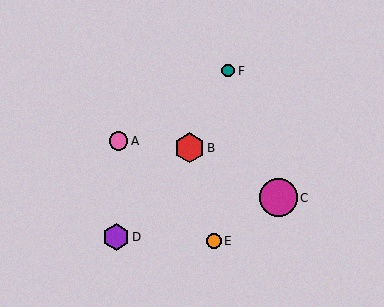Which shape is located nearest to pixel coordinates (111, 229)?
The purple hexagon (labeled D) at (116, 237) is nearest to that location.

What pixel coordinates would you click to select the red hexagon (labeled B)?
Click at (189, 148) to select the red hexagon B.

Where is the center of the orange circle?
The center of the orange circle is at (214, 241).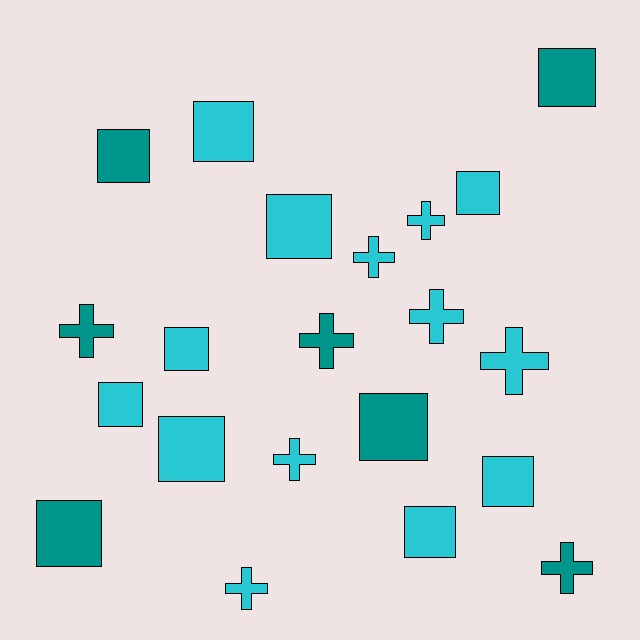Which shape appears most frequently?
Square, with 12 objects.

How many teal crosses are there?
There are 3 teal crosses.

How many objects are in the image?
There are 21 objects.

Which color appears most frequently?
Cyan, with 14 objects.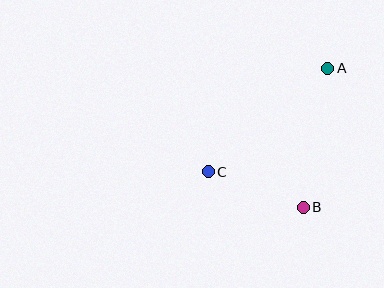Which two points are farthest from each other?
Points A and C are farthest from each other.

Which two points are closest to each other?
Points B and C are closest to each other.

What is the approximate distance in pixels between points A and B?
The distance between A and B is approximately 141 pixels.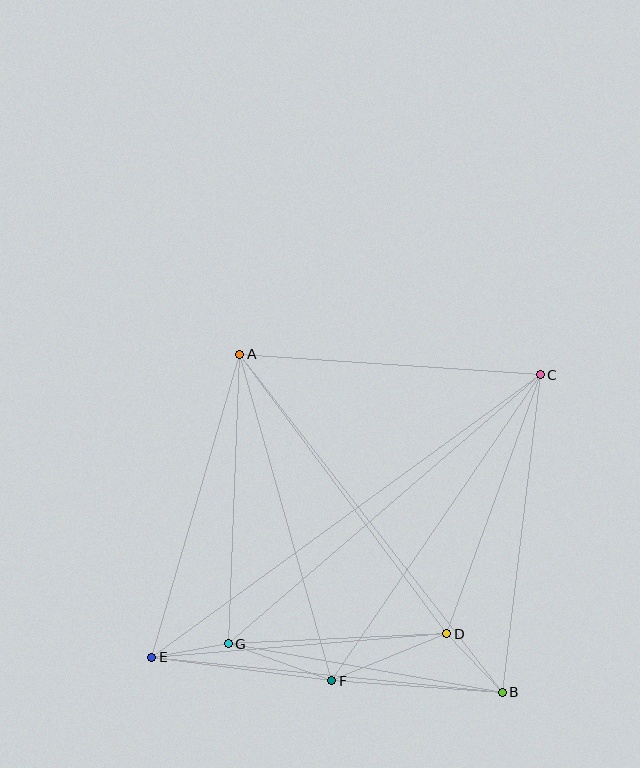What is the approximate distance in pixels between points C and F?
The distance between C and F is approximately 370 pixels.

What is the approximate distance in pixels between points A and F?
The distance between A and F is approximately 340 pixels.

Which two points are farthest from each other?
Points C and E are farthest from each other.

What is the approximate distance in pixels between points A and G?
The distance between A and G is approximately 290 pixels.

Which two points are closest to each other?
Points E and G are closest to each other.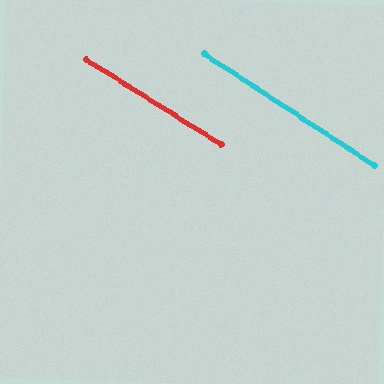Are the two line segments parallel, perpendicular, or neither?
Parallel — their directions differ by only 1.1°.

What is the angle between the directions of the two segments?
Approximately 1 degree.